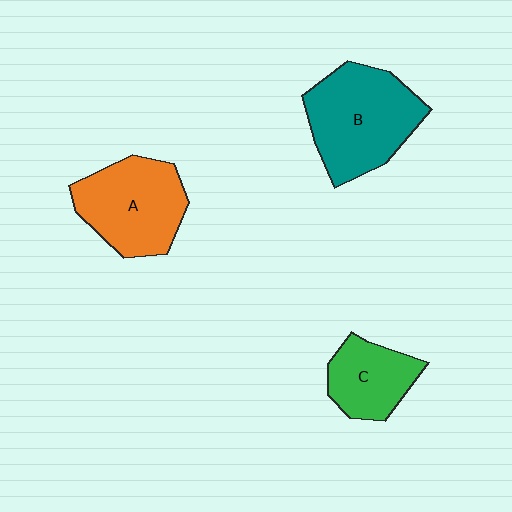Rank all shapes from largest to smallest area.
From largest to smallest: B (teal), A (orange), C (green).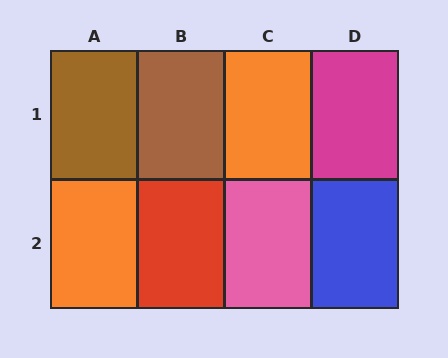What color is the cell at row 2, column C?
Pink.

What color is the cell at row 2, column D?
Blue.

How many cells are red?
1 cell is red.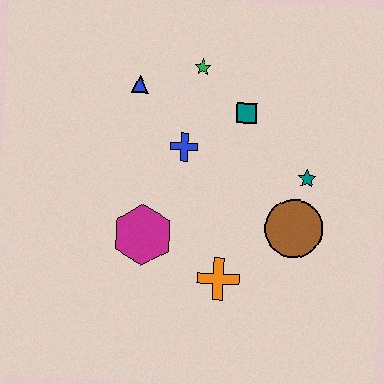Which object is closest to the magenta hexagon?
The orange cross is closest to the magenta hexagon.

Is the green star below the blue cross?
No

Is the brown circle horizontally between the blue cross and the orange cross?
No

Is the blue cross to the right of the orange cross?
No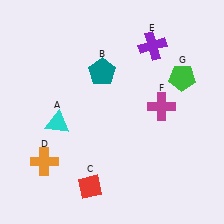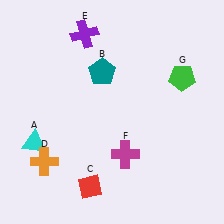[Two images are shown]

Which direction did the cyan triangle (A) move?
The cyan triangle (A) moved left.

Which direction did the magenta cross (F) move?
The magenta cross (F) moved down.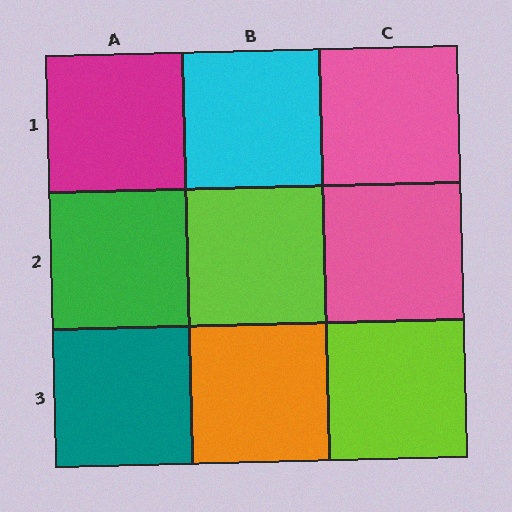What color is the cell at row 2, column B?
Lime.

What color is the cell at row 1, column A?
Magenta.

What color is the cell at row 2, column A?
Green.